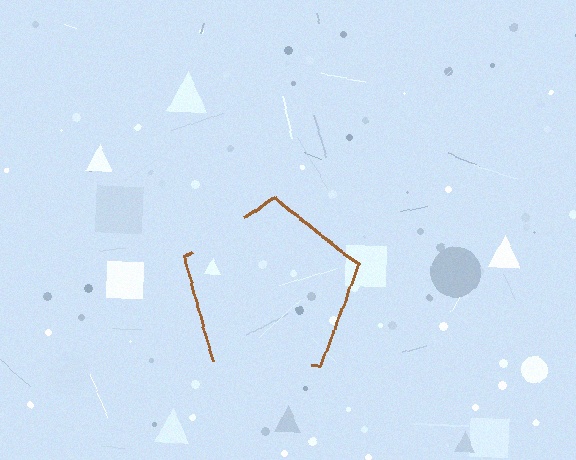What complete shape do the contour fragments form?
The contour fragments form a pentagon.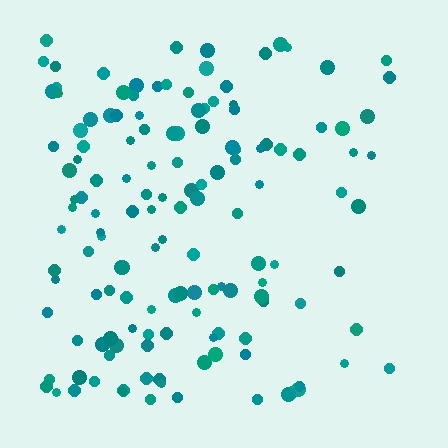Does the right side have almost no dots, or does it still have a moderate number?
Still a moderate number, just noticeably fewer than the left.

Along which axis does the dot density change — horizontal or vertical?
Horizontal.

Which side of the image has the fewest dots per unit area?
The right.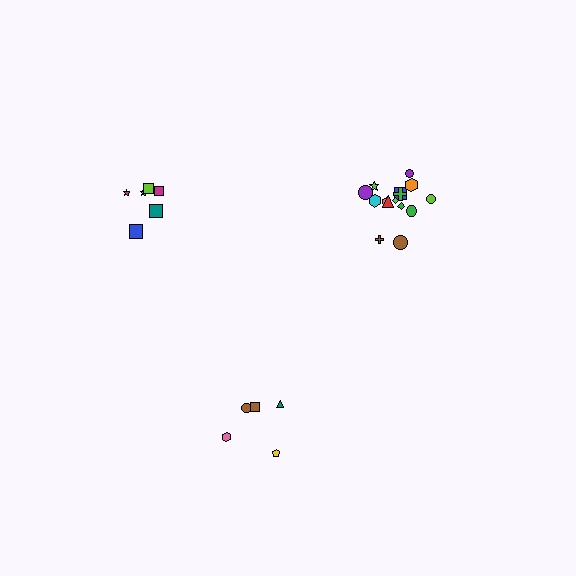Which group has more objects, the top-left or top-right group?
The top-right group.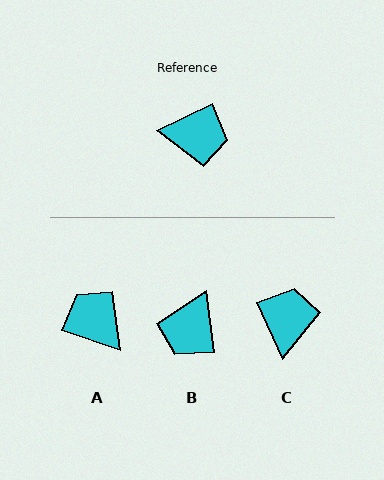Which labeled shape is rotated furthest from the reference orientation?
A, about 135 degrees away.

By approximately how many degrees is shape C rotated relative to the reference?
Approximately 89 degrees counter-clockwise.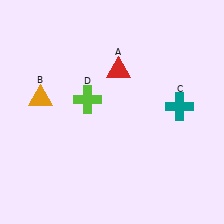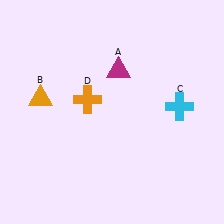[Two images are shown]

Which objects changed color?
A changed from red to magenta. C changed from teal to cyan. D changed from lime to orange.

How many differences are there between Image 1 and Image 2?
There are 3 differences between the two images.